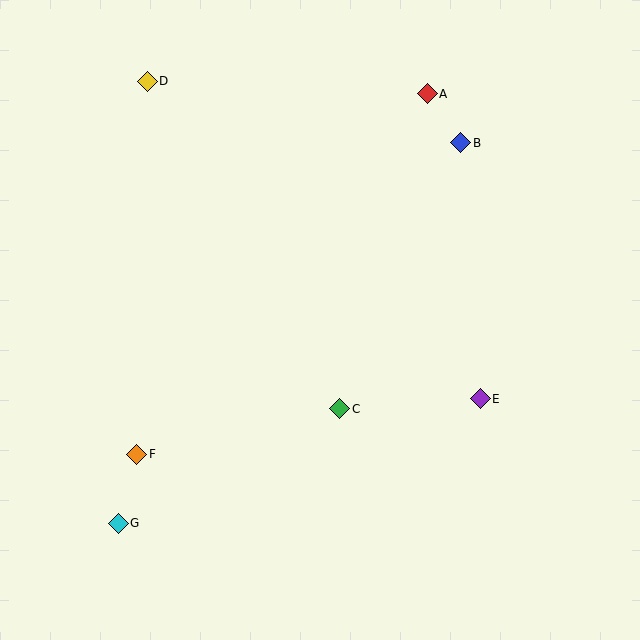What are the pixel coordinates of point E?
Point E is at (480, 399).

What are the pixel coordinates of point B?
Point B is at (461, 143).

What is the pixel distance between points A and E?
The distance between A and E is 310 pixels.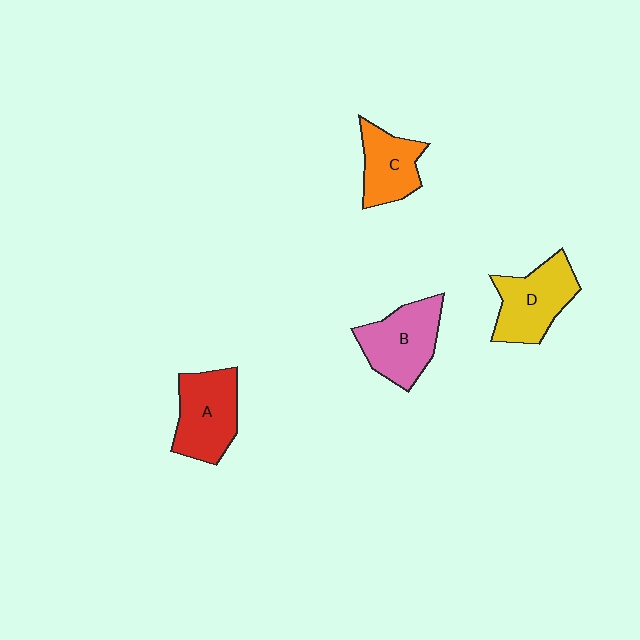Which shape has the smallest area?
Shape C (orange).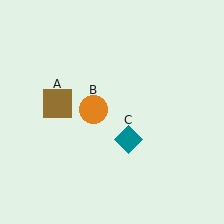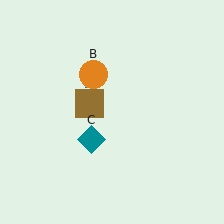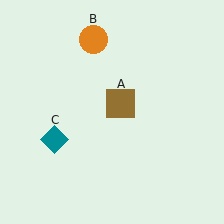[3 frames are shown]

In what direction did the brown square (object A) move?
The brown square (object A) moved right.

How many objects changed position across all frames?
3 objects changed position: brown square (object A), orange circle (object B), teal diamond (object C).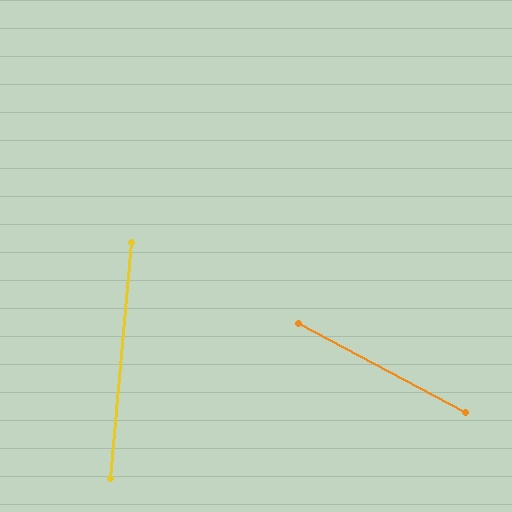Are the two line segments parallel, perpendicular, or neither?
Neither parallel nor perpendicular — they differ by about 67°.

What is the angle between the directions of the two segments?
Approximately 67 degrees.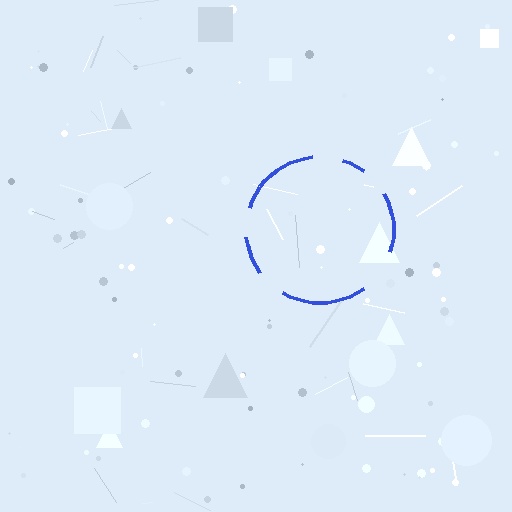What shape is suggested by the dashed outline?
The dashed outline suggests a circle.